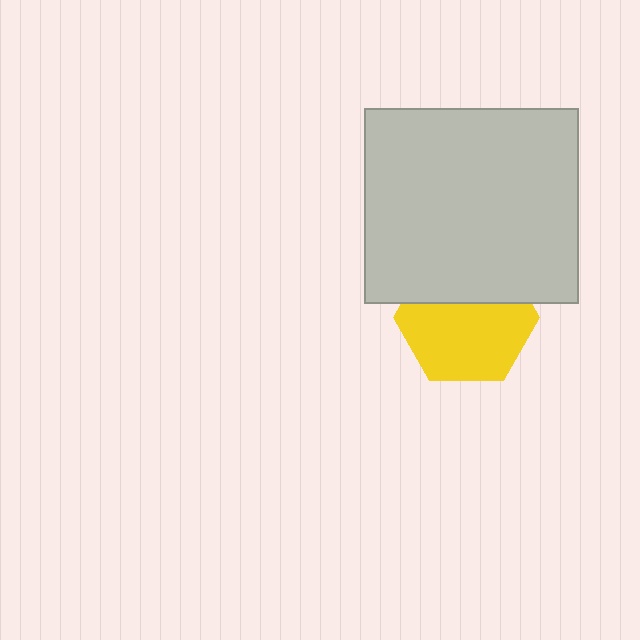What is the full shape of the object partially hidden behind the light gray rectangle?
The partially hidden object is a yellow hexagon.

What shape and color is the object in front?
The object in front is a light gray rectangle.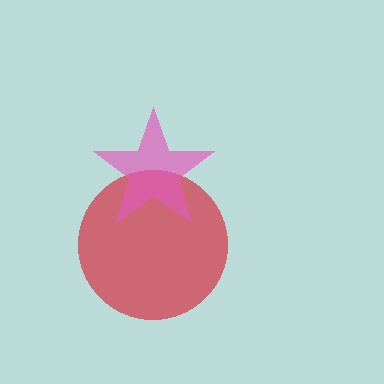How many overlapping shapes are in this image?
There are 2 overlapping shapes in the image.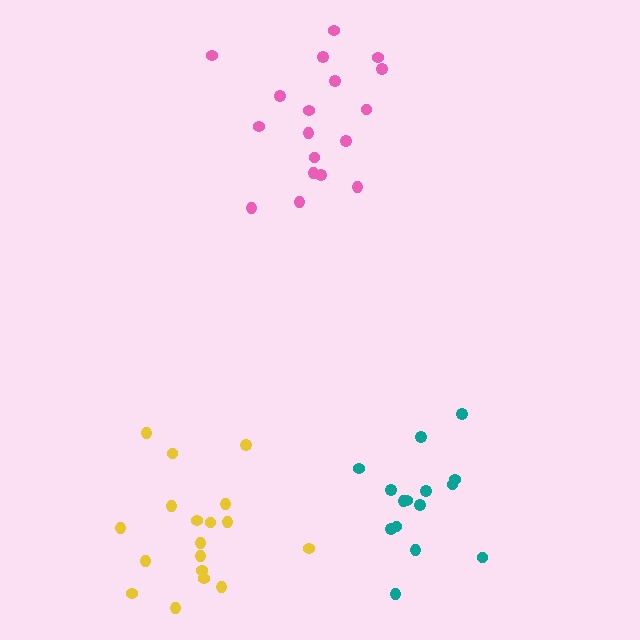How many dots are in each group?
Group 1: 18 dots, Group 2: 15 dots, Group 3: 18 dots (51 total).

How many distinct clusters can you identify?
There are 3 distinct clusters.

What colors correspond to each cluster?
The clusters are colored: yellow, teal, pink.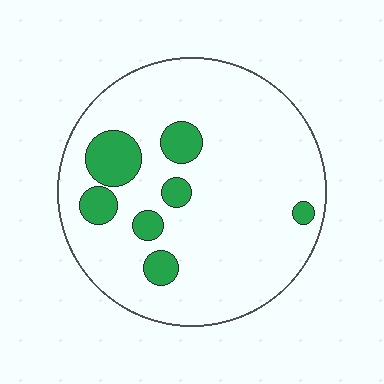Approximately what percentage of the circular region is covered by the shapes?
Approximately 15%.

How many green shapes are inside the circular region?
7.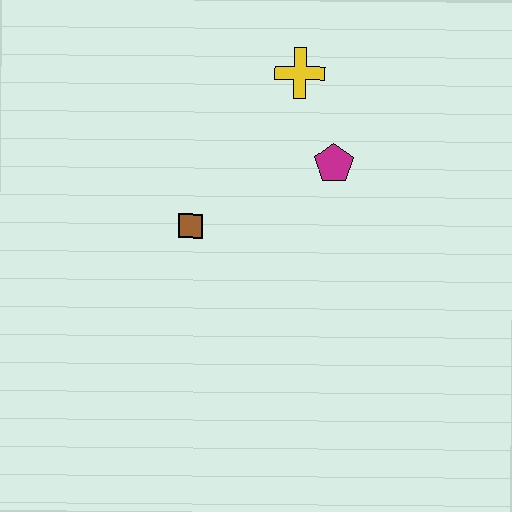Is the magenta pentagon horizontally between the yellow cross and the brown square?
No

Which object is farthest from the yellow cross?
The brown square is farthest from the yellow cross.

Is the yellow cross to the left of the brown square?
No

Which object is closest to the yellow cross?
The magenta pentagon is closest to the yellow cross.